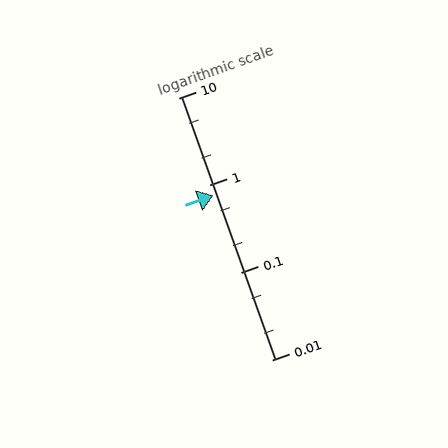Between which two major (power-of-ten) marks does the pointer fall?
The pointer is between 0.1 and 1.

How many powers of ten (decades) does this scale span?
The scale spans 3 decades, from 0.01 to 10.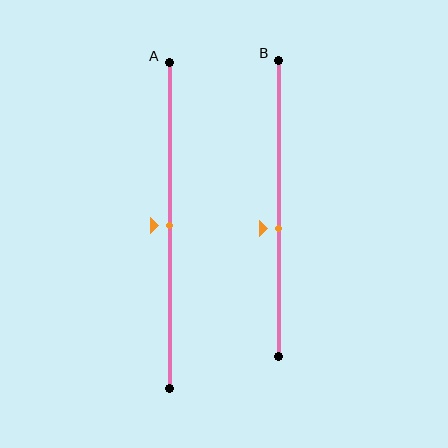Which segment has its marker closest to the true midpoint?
Segment A has its marker closest to the true midpoint.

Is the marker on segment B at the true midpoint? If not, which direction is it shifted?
No, the marker on segment B is shifted downward by about 7% of the segment length.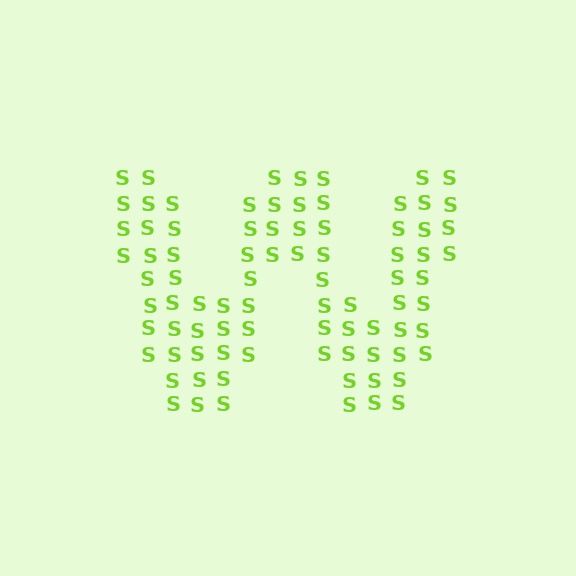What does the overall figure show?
The overall figure shows the letter W.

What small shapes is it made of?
It is made of small letter S's.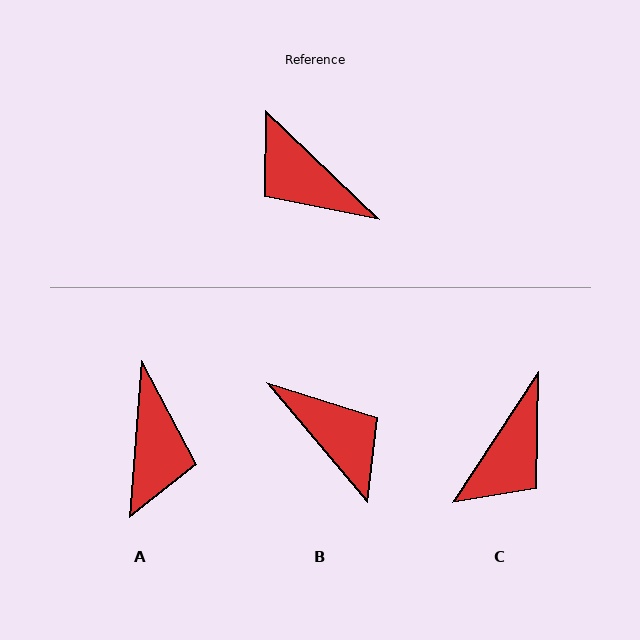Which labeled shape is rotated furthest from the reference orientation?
B, about 174 degrees away.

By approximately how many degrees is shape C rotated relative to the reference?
Approximately 100 degrees counter-clockwise.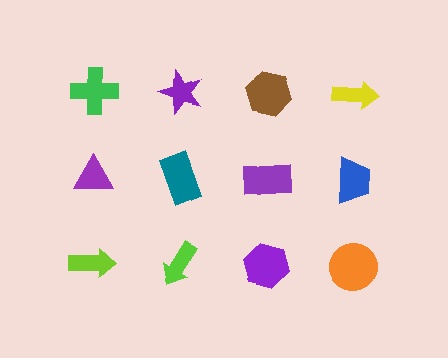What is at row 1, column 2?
A purple star.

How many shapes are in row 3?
4 shapes.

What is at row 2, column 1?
A purple triangle.